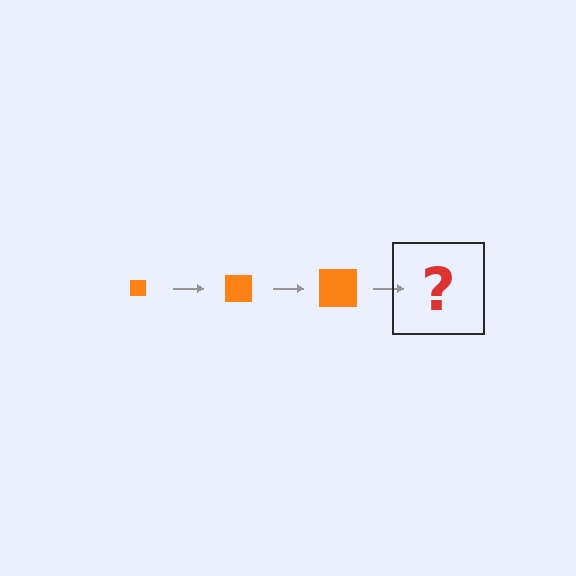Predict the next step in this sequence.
The next step is an orange square, larger than the previous one.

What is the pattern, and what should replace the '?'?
The pattern is that the square gets progressively larger each step. The '?' should be an orange square, larger than the previous one.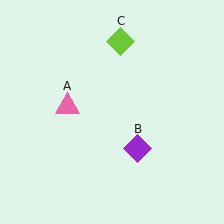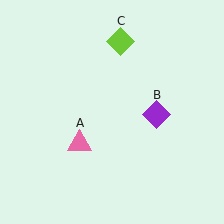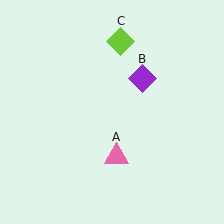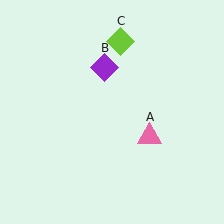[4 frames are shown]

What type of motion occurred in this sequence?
The pink triangle (object A), purple diamond (object B) rotated counterclockwise around the center of the scene.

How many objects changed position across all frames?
2 objects changed position: pink triangle (object A), purple diamond (object B).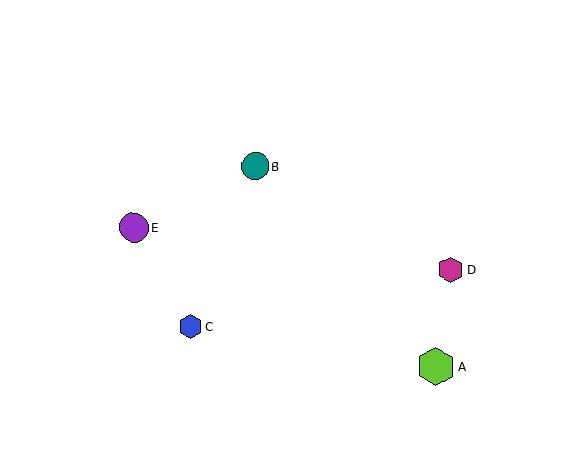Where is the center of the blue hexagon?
The center of the blue hexagon is at (190, 326).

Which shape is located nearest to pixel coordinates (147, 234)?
The purple circle (labeled E) at (134, 228) is nearest to that location.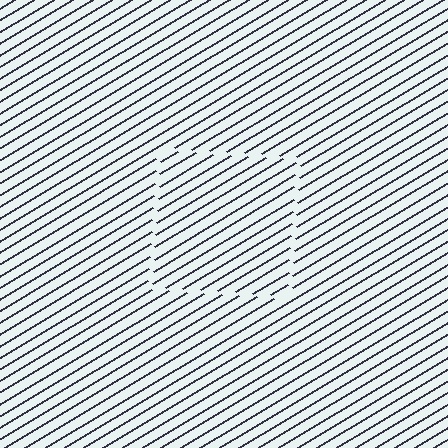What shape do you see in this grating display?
An illusory square. The interior of the shape contains the same grating, shifted by half a period — the contour is defined by the phase discontinuity where line-ends from the inner and outer gratings abut.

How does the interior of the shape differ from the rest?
The interior of the shape contains the same grating, shifted by half a period — the contour is defined by the phase discontinuity where line-ends from the inner and outer gratings abut.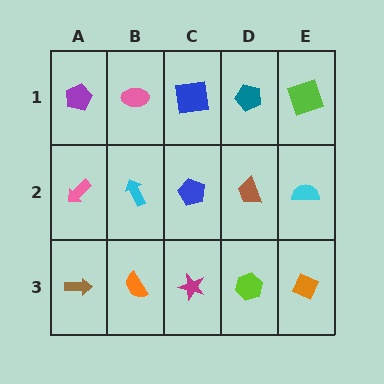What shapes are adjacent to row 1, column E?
A cyan semicircle (row 2, column E), a teal pentagon (row 1, column D).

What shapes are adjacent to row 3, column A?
A pink arrow (row 2, column A), an orange semicircle (row 3, column B).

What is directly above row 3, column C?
A blue pentagon.